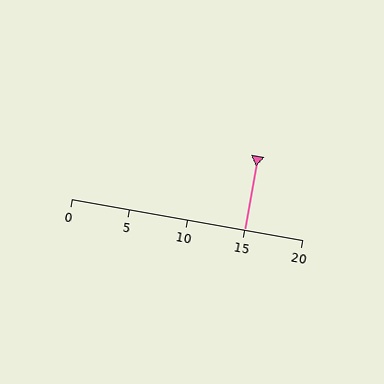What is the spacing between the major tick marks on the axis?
The major ticks are spaced 5 apart.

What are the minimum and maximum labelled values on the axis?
The axis runs from 0 to 20.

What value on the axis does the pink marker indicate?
The marker indicates approximately 15.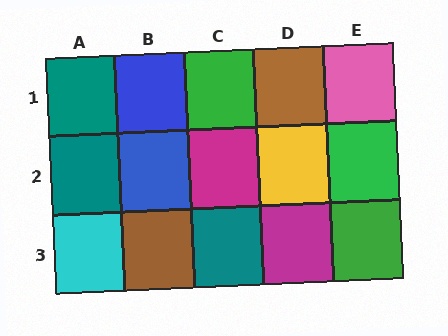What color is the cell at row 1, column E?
Pink.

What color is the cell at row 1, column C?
Green.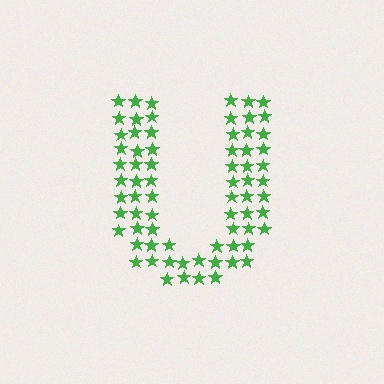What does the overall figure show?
The overall figure shows the letter U.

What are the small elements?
The small elements are stars.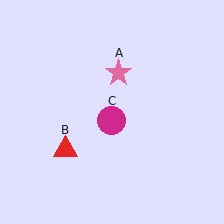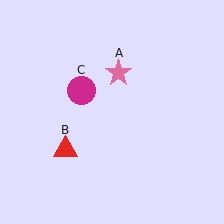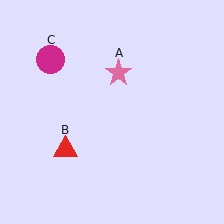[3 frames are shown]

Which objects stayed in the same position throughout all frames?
Pink star (object A) and red triangle (object B) remained stationary.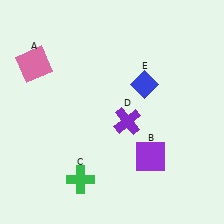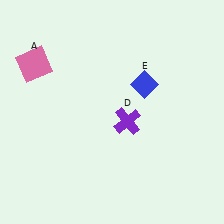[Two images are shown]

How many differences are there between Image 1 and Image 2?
There are 2 differences between the two images.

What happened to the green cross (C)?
The green cross (C) was removed in Image 2. It was in the bottom-left area of Image 1.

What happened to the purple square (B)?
The purple square (B) was removed in Image 2. It was in the bottom-right area of Image 1.